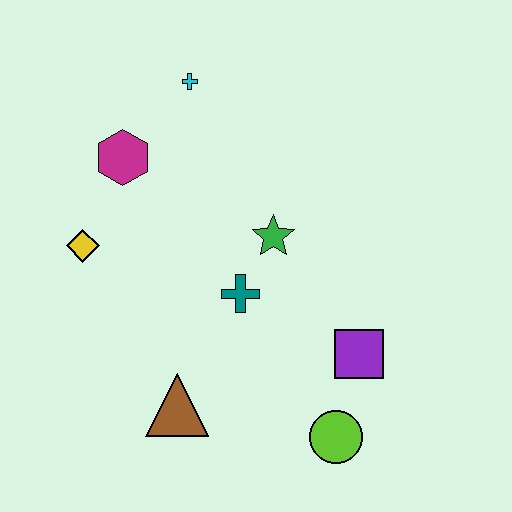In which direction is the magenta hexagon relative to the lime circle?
The magenta hexagon is above the lime circle.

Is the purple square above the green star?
No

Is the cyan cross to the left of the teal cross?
Yes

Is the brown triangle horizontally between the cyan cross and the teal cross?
No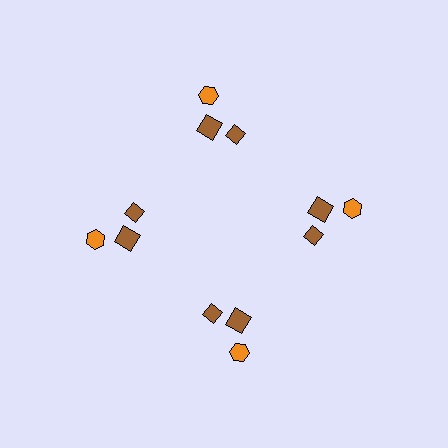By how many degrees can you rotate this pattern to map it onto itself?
The pattern maps onto itself every 90 degrees of rotation.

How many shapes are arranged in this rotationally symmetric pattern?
There are 12 shapes, arranged in 4 groups of 3.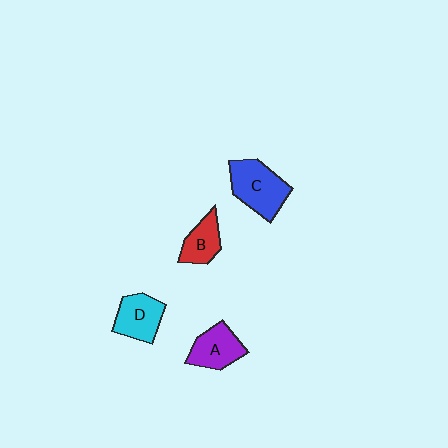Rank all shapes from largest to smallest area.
From largest to smallest: C (blue), A (purple), D (cyan), B (red).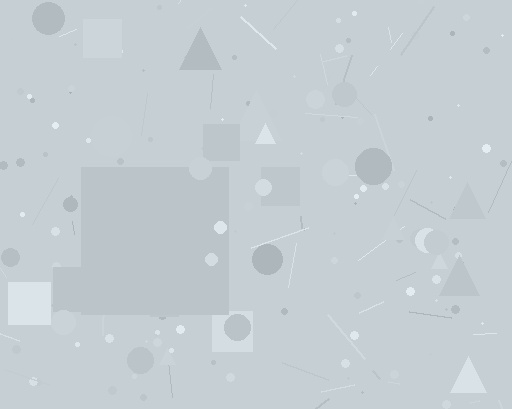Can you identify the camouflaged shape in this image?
The camouflaged shape is a square.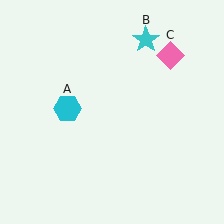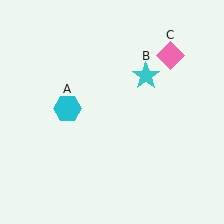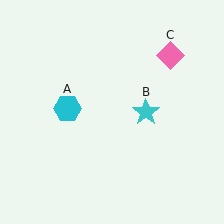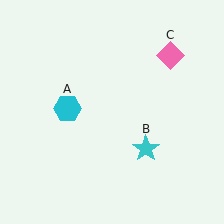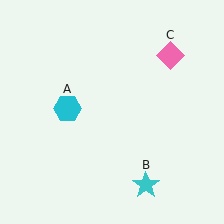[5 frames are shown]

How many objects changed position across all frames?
1 object changed position: cyan star (object B).